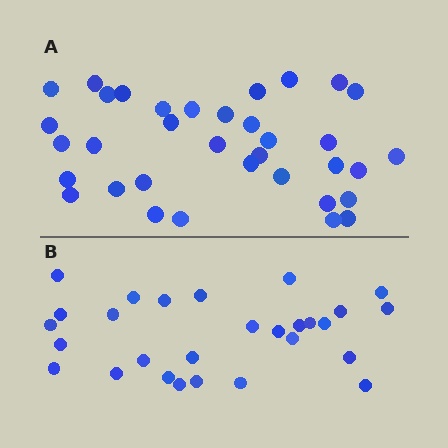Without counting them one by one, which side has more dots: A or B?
Region A (the top region) has more dots.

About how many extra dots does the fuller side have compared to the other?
Region A has roughly 8 or so more dots than region B.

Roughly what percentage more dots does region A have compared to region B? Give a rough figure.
About 25% more.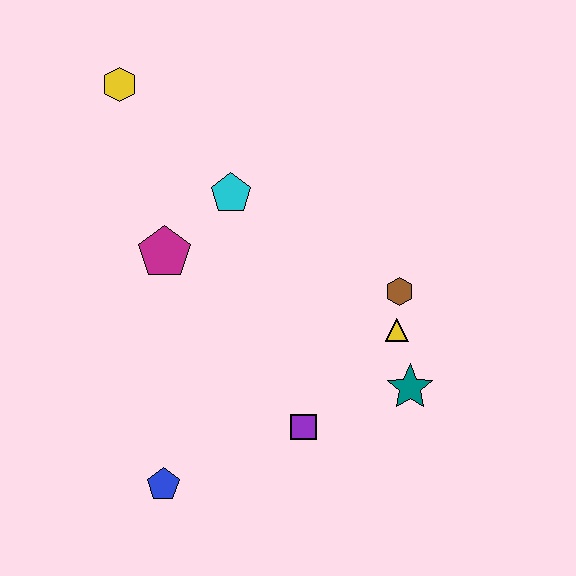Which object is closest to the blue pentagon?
The purple square is closest to the blue pentagon.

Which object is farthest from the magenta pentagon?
The teal star is farthest from the magenta pentagon.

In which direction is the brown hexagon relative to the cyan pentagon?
The brown hexagon is to the right of the cyan pentagon.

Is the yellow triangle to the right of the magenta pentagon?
Yes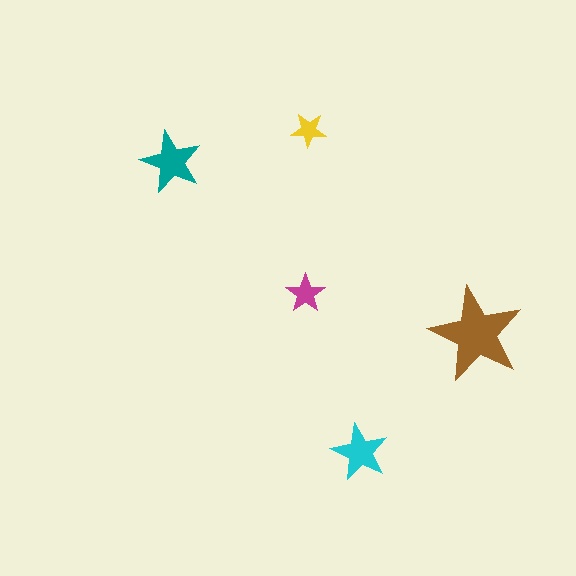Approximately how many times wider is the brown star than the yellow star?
About 2.5 times wider.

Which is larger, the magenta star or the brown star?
The brown one.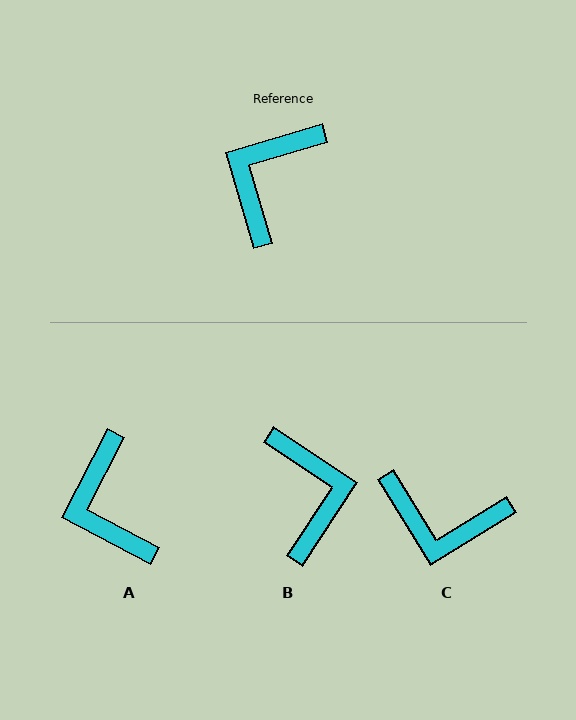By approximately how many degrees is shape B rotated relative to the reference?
Approximately 140 degrees clockwise.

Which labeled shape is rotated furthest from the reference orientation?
B, about 140 degrees away.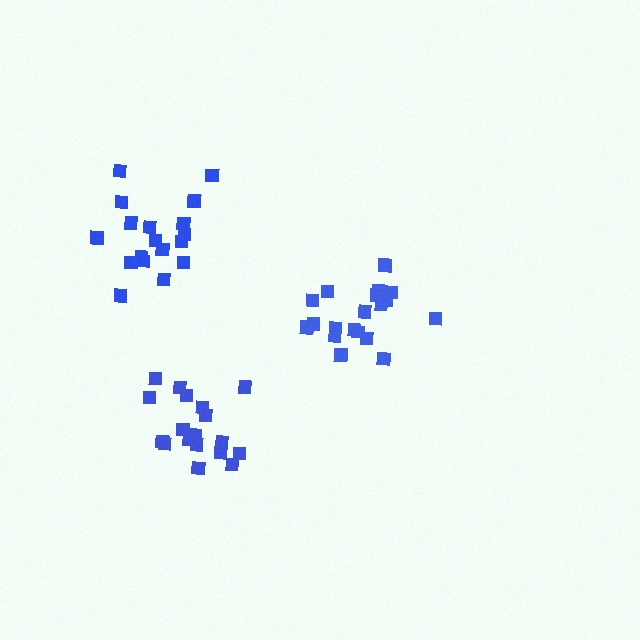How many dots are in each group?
Group 1: 18 dots, Group 2: 19 dots, Group 3: 18 dots (55 total).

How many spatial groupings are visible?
There are 3 spatial groupings.